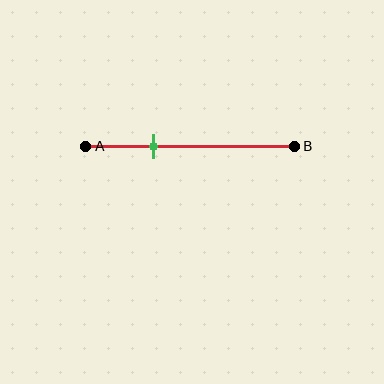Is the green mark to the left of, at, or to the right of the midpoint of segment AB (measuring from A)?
The green mark is to the left of the midpoint of segment AB.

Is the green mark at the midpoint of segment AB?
No, the mark is at about 30% from A, not at the 50% midpoint.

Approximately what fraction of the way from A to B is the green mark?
The green mark is approximately 30% of the way from A to B.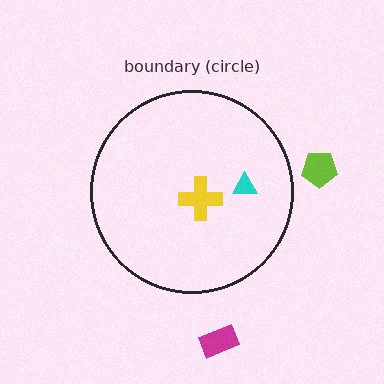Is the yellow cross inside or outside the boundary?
Inside.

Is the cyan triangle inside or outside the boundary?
Inside.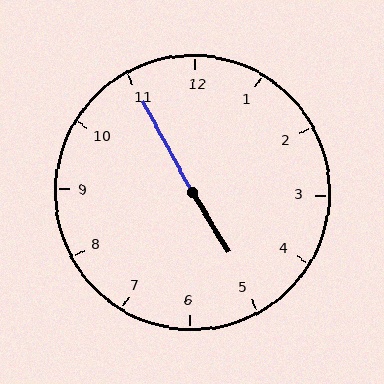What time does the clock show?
4:55.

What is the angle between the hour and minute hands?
Approximately 178 degrees.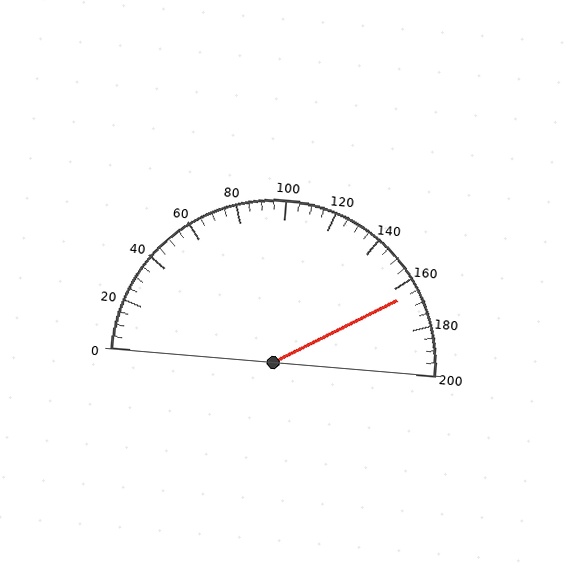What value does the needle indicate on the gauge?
The needle indicates approximately 165.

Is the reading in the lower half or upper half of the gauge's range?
The reading is in the upper half of the range (0 to 200).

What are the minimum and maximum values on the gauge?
The gauge ranges from 0 to 200.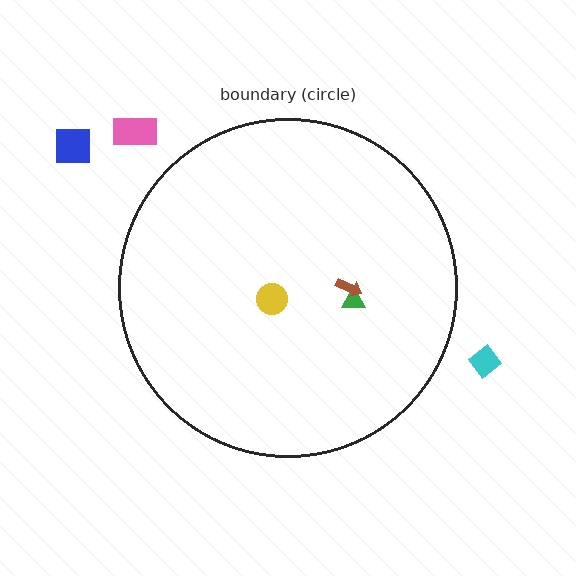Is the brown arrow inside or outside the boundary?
Inside.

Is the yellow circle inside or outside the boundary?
Inside.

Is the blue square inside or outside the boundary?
Outside.